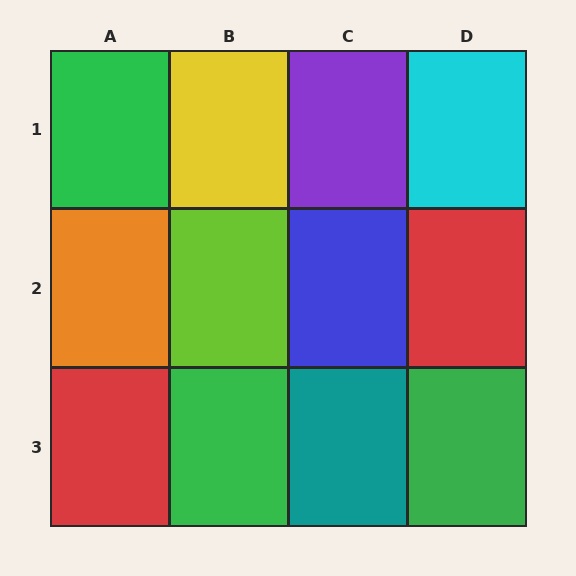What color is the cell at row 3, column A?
Red.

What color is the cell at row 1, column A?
Green.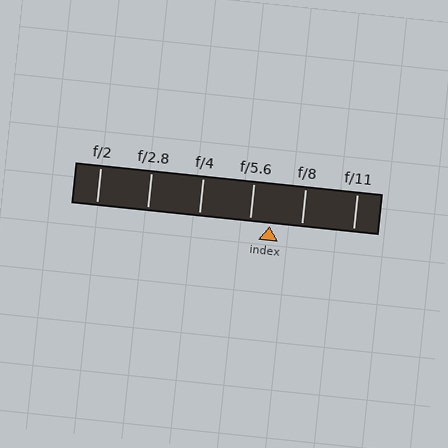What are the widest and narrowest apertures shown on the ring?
The widest aperture shown is f/2 and the narrowest is f/11.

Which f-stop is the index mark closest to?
The index mark is closest to f/5.6.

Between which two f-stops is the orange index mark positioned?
The index mark is between f/5.6 and f/8.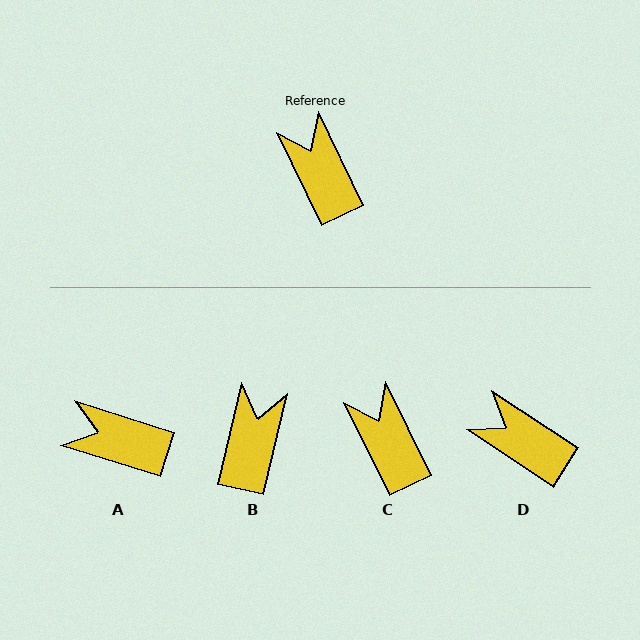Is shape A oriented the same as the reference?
No, it is off by about 46 degrees.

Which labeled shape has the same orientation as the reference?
C.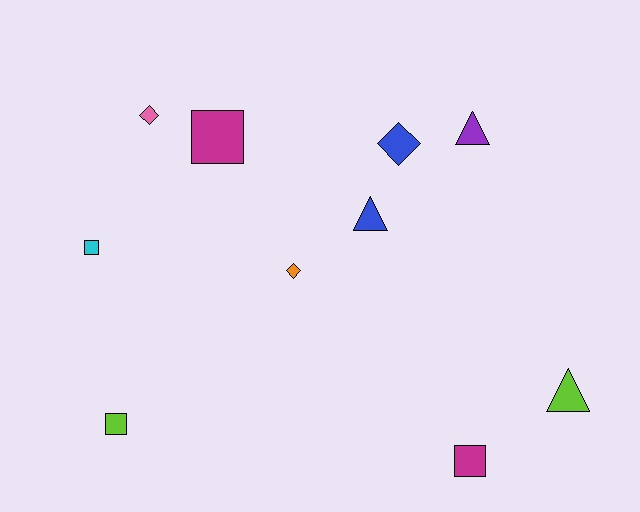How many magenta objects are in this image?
There are 2 magenta objects.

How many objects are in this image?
There are 10 objects.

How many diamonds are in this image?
There are 3 diamonds.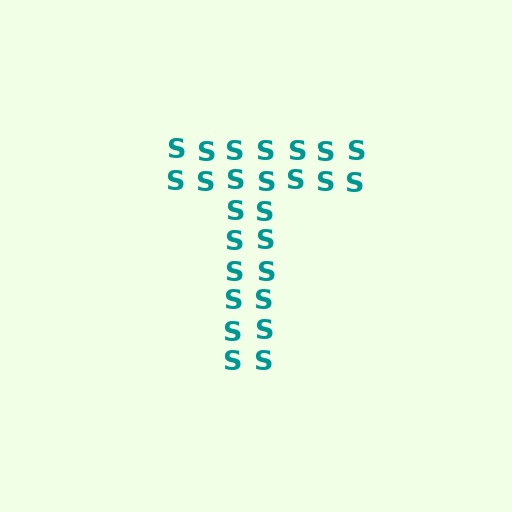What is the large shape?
The large shape is the letter T.